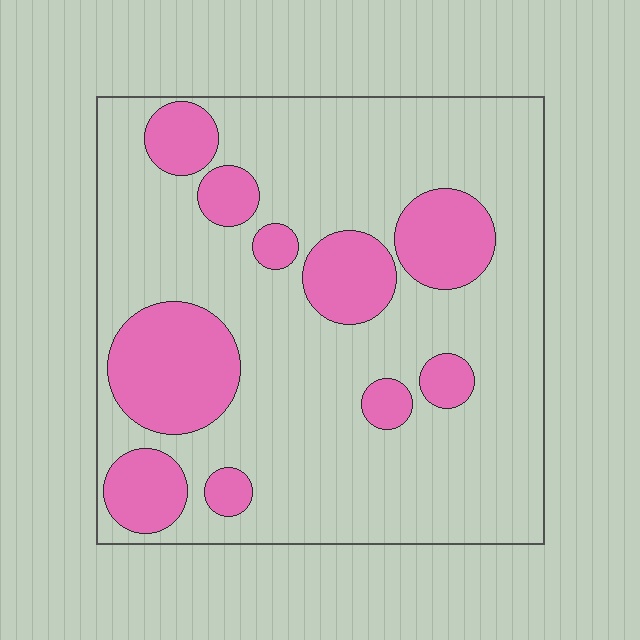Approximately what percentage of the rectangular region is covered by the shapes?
Approximately 25%.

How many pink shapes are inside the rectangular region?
10.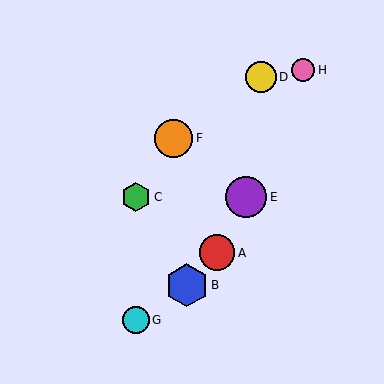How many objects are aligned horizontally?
2 objects (C, E) are aligned horizontally.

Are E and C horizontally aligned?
Yes, both are at y≈197.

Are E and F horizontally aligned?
No, E is at y≈197 and F is at y≈139.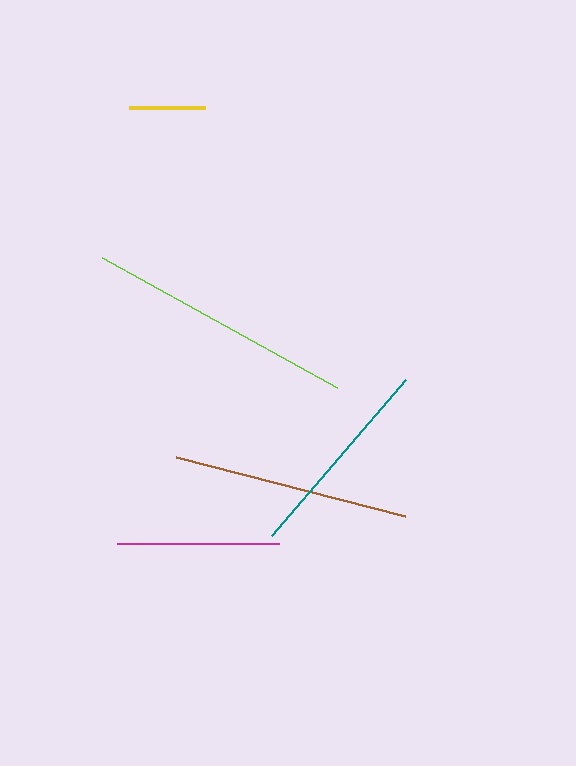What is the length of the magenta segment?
The magenta segment is approximately 162 pixels long.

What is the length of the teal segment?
The teal segment is approximately 206 pixels long.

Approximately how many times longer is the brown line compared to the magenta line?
The brown line is approximately 1.5 times the length of the magenta line.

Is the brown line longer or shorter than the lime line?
The lime line is longer than the brown line.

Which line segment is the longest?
The lime line is the longest at approximately 269 pixels.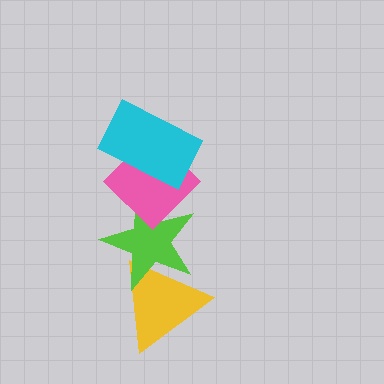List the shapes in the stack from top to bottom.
From top to bottom: the cyan rectangle, the pink diamond, the lime star, the yellow triangle.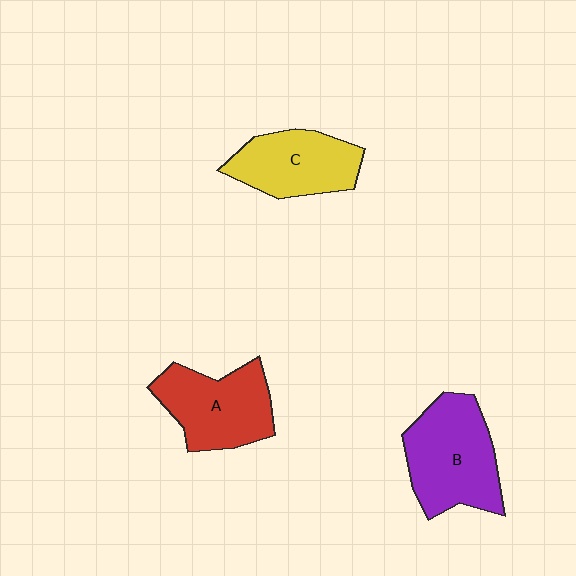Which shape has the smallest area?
Shape C (yellow).